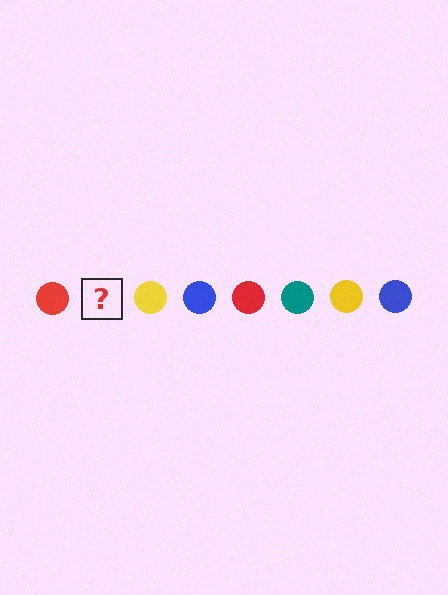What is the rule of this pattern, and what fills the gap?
The rule is that the pattern cycles through red, teal, yellow, blue circles. The gap should be filled with a teal circle.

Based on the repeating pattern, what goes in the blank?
The blank should be a teal circle.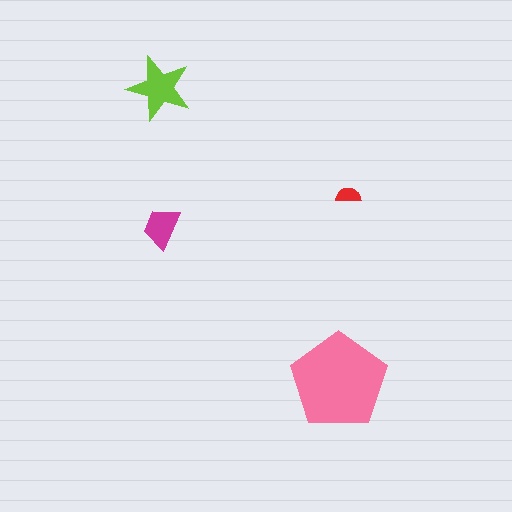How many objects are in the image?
There are 4 objects in the image.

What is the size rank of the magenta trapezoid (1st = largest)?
3rd.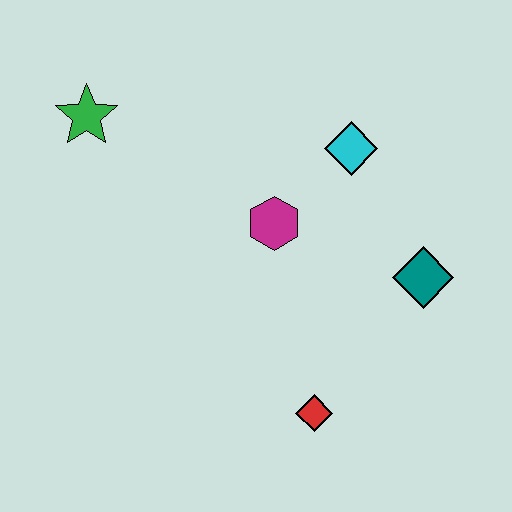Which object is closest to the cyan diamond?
The magenta hexagon is closest to the cyan diamond.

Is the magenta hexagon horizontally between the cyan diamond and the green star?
Yes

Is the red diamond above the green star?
No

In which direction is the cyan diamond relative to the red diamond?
The cyan diamond is above the red diamond.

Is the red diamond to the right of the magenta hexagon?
Yes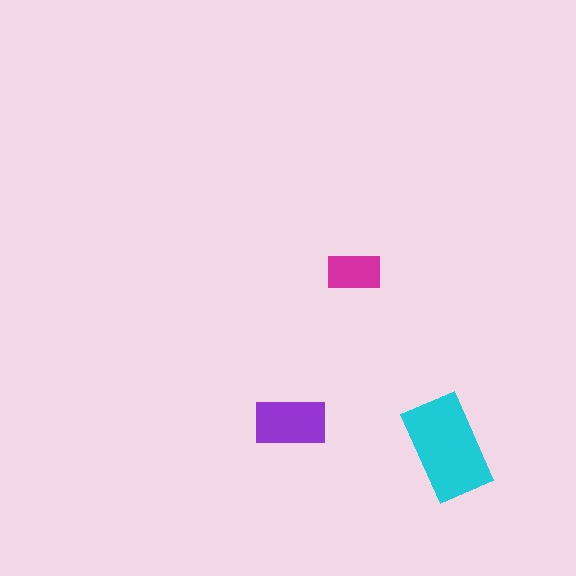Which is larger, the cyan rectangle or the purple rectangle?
The cyan one.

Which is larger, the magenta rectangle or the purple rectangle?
The purple one.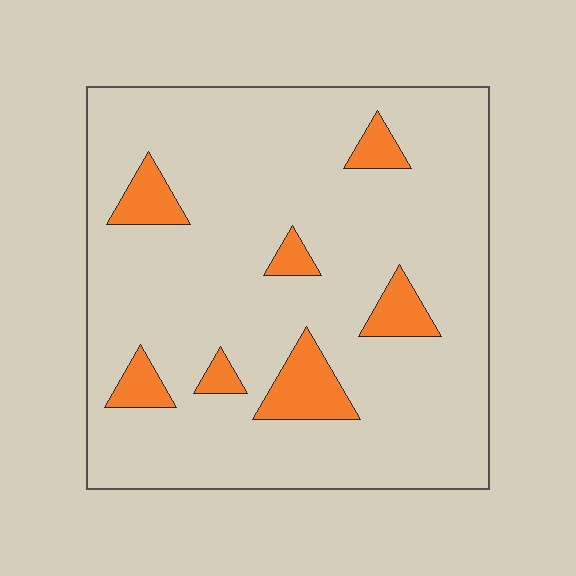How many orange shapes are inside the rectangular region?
7.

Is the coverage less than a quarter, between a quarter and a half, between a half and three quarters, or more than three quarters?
Less than a quarter.